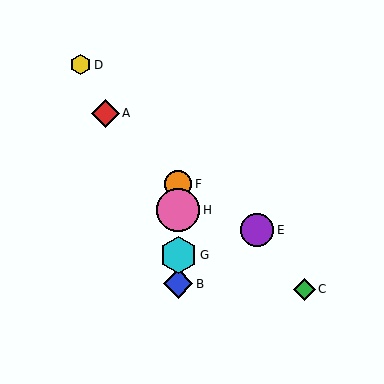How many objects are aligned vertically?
4 objects (B, F, G, H) are aligned vertically.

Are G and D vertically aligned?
No, G is at x≈178 and D is at x≈80.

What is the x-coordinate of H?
Object H is at x≈178.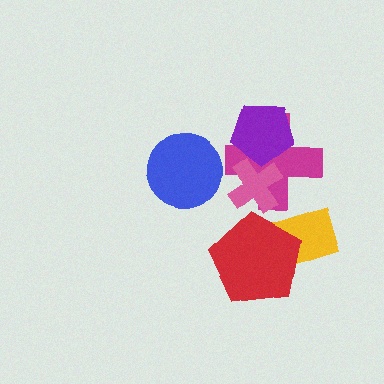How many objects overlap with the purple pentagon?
2 objects overlap with the purple pentagon.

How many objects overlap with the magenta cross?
2 objects overlap with the magenta cross.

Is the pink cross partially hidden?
Yes, it is partially covered by another shape.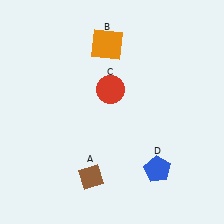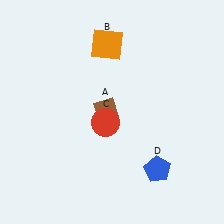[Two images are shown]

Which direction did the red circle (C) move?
The red circle (C) moved down.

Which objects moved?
The objects that moved are: the brown diamond (A), the red circle (C).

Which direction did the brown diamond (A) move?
The brown diamond (A) moved up.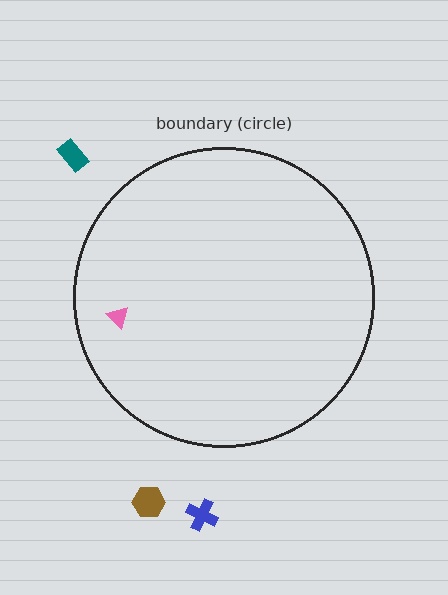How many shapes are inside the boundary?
1 inside, 3 outside.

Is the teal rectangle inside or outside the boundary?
Outside.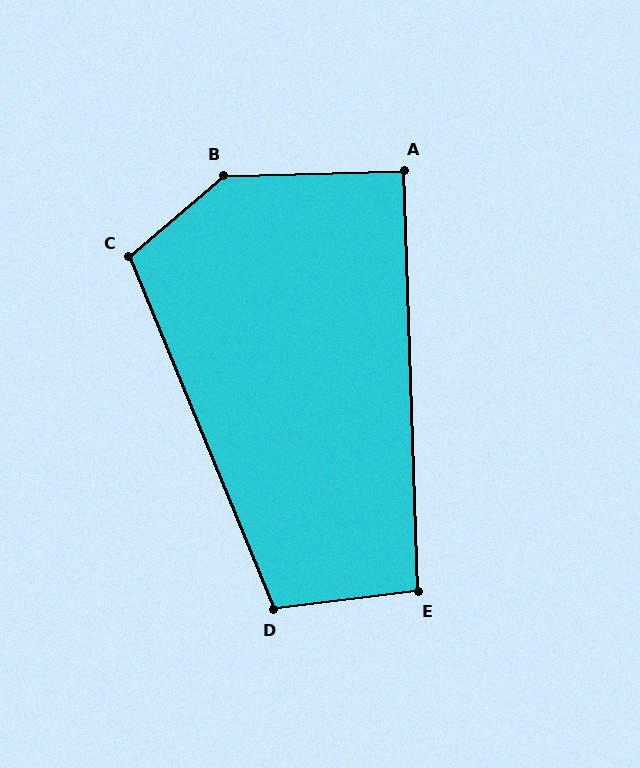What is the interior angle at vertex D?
Approximately 105 degrees (obtuse).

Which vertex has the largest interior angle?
B, at approximately 141 degrees.